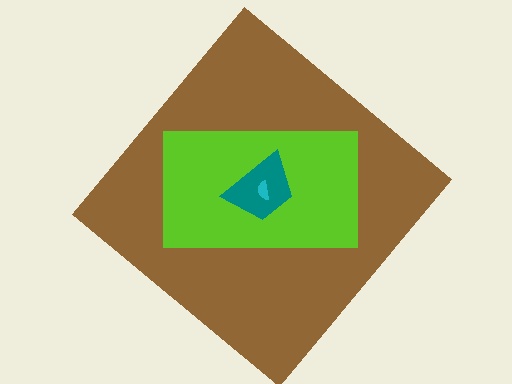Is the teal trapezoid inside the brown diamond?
Yes.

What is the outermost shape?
The brown diamond.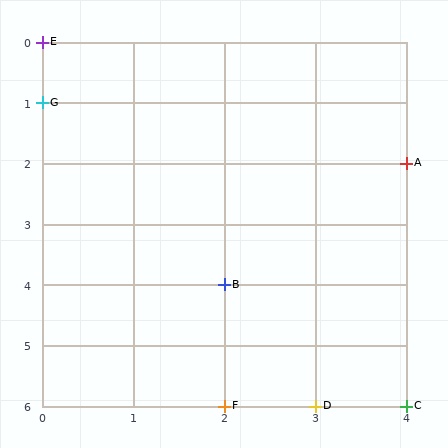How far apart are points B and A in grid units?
Points B and A are 2 columns and 2 rows apart (about 2.8 grid units diagonally).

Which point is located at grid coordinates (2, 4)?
Point B is at (2, 4).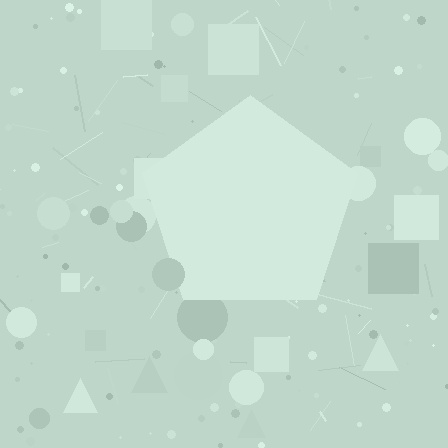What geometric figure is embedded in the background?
A pentagon is embedded in the background.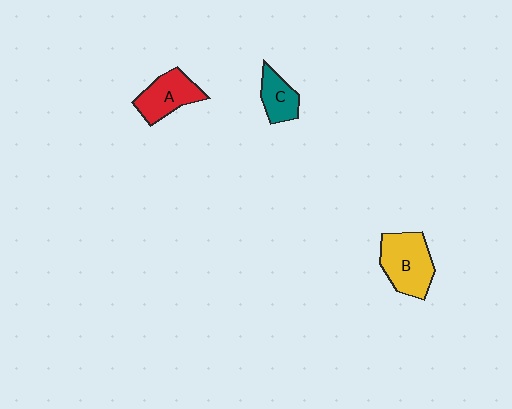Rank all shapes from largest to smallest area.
From largest to smallest: B (yellow), A (red), C (teal).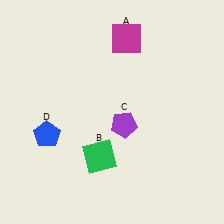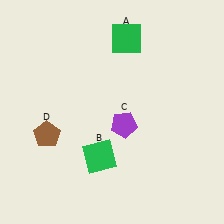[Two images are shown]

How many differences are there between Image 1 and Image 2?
There are 2 differences between the two images.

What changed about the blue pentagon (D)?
In Image 1, D is blue. In Image 2, it changed to brown.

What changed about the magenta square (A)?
In Image 1, A is magenta. In Image 2, it changed to green.